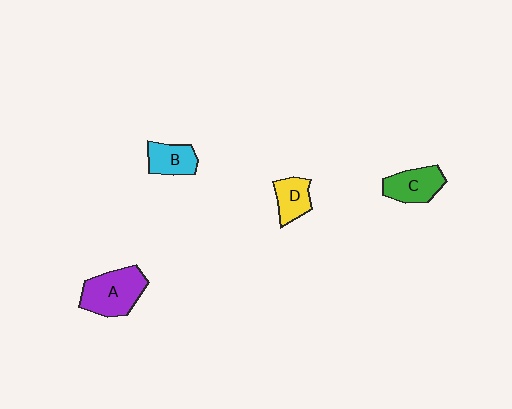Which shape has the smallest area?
Shape D (yellow).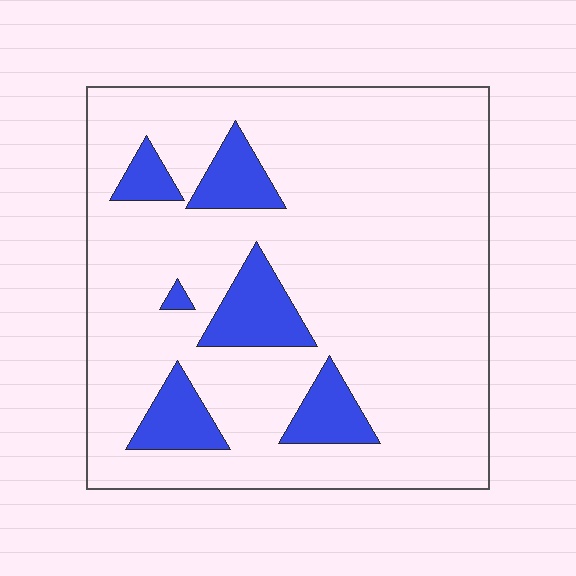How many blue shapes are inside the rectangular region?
6.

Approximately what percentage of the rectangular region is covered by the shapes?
Approximately 15%.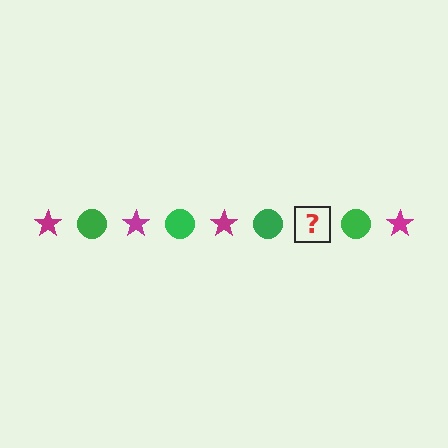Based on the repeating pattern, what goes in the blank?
The blank should be a magenta star.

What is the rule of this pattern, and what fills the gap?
The rule is that the pattern alternates between magenta star and green circle. The gap should be filled with a magenta star.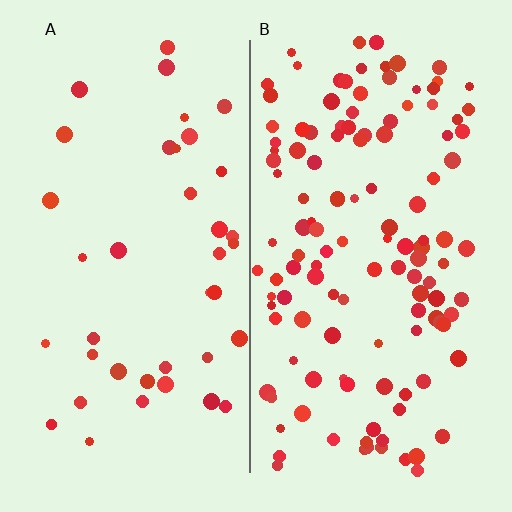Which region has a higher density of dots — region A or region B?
B (the right).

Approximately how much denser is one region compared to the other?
Approximately 3.2× — region B over region A.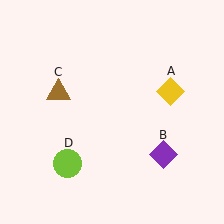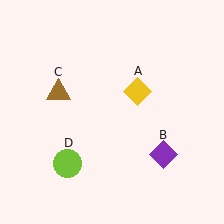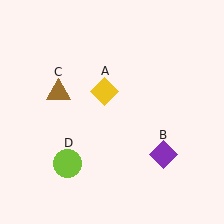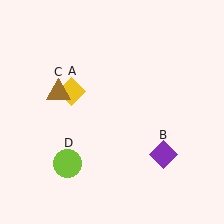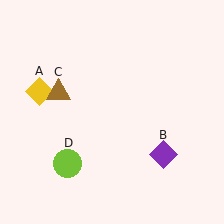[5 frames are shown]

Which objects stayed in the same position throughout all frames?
Purple diamond (object B) and brown triangle (object C) and lime circle (object D) remained stationary.